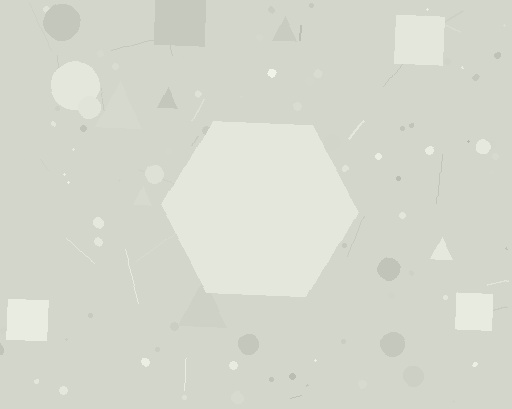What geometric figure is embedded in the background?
A hexagon is embedded in the background.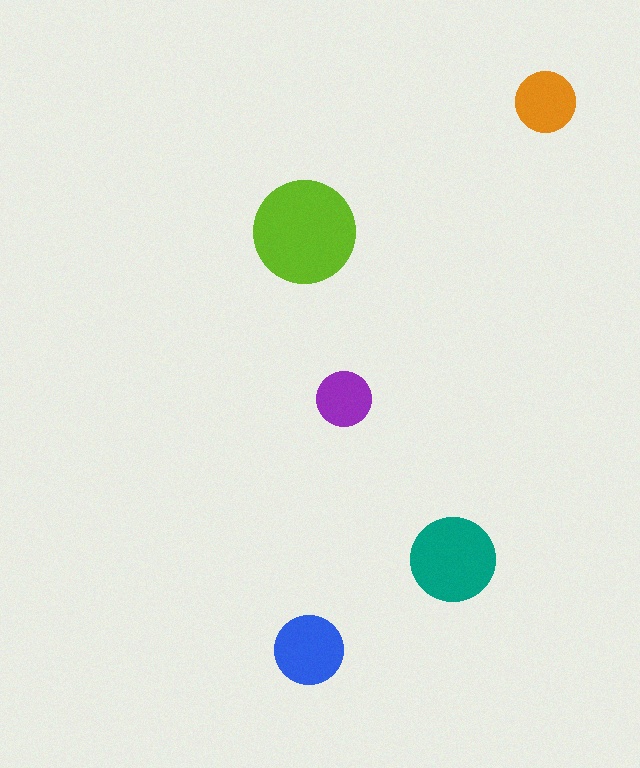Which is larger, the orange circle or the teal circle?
The teal one.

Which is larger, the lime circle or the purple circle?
The lime one.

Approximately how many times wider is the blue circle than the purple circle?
About 1.5 times wider.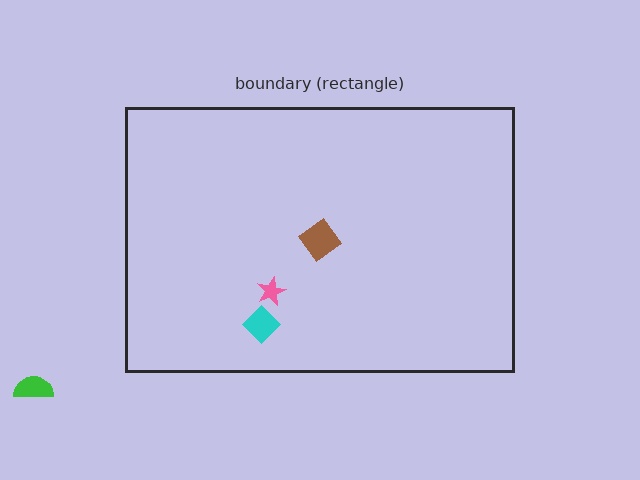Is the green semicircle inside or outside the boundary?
Outside.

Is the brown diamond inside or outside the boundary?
Inside.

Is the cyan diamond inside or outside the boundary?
Inside.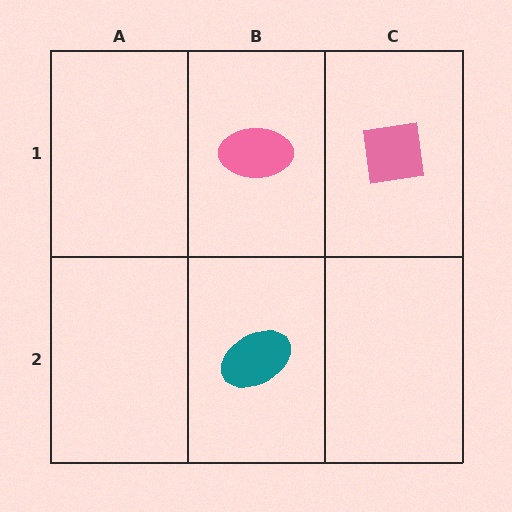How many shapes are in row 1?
2 shapes.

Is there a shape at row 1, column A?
No, that cell is empty.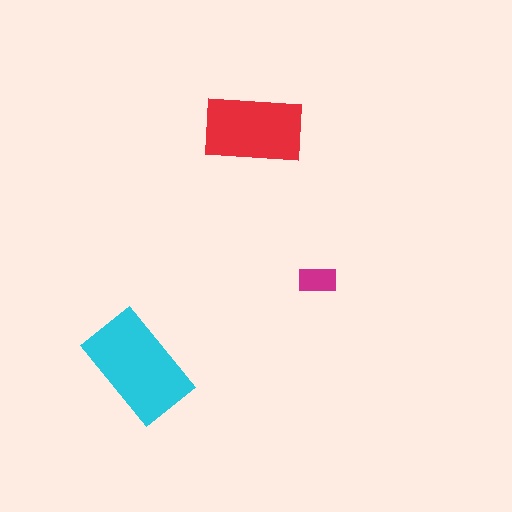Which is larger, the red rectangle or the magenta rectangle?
The red one.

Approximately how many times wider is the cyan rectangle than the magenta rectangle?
About 3 times wider.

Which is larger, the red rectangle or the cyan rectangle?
The cyan one.